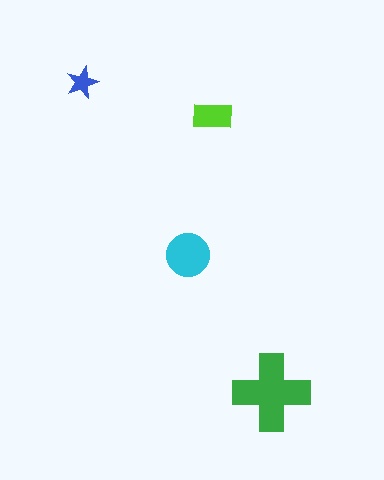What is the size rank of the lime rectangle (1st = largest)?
3rd.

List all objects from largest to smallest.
The green cross, the cyan circle, the lime rectangle, the blue star.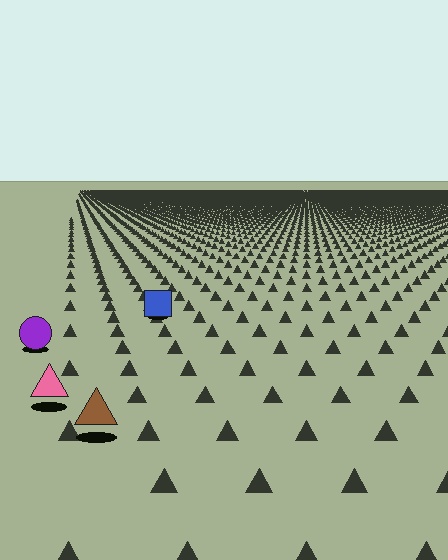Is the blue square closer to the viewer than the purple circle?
No. The purple circle is closer — you can tell from the texture gradient: the ground texture is coarser near it.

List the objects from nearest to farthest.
From nearest to farthest: the brown triangle, the pink triangle, the purple circle, the blue square.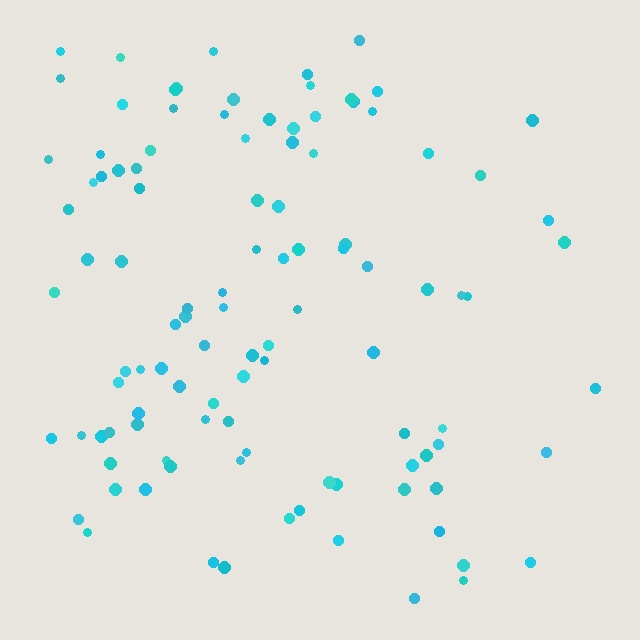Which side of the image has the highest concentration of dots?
The left.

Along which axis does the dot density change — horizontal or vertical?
Horizontal.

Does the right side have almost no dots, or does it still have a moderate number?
Still a moderate number, just noticeably fewer than the left.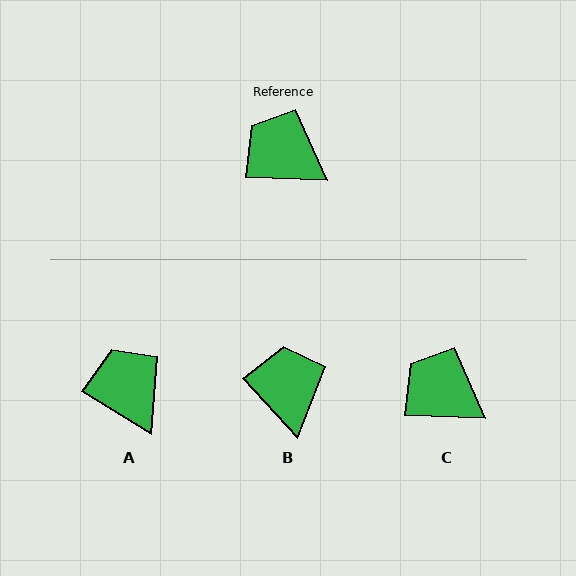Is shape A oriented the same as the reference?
No, it is off by about 29 degrees.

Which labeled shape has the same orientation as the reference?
C.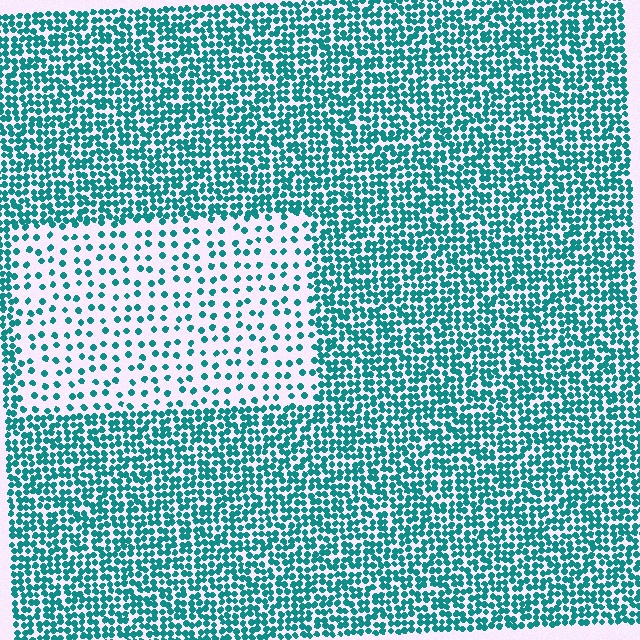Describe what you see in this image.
The image contains small teal elements arranged at two different densities. A rectangle-shaped region is visible where the elements are less densely packed than the surrounding area.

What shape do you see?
I see a rectangle.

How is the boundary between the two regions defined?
The boundary is defined by a change in element density (approximately 2.8x ratio). All elements are the same color, size, and shape.